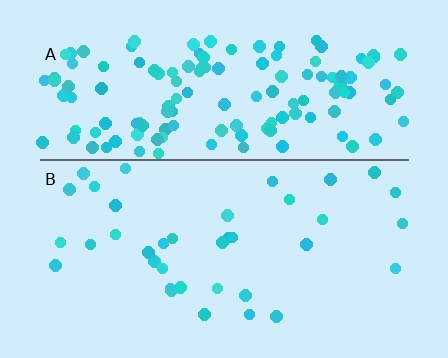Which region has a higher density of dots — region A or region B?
A (the top).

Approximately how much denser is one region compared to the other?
Approximately 3.9× — region A over region B.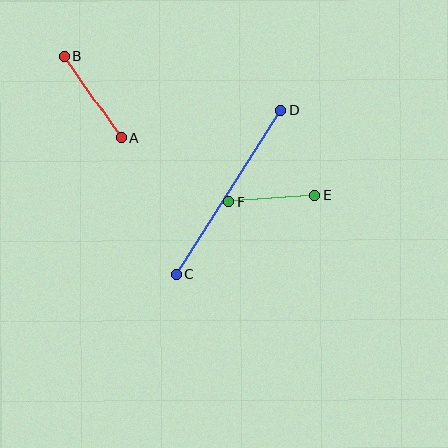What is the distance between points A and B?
The distance is approximately 100 pixels.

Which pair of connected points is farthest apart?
Points C and D are farthest apart.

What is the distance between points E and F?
The distance is approximately 86 pixels.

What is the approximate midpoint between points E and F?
The midpoint is at approximately (271, 198) pixels.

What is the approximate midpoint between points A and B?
The midpoint is at approximately (93, 97) pixels.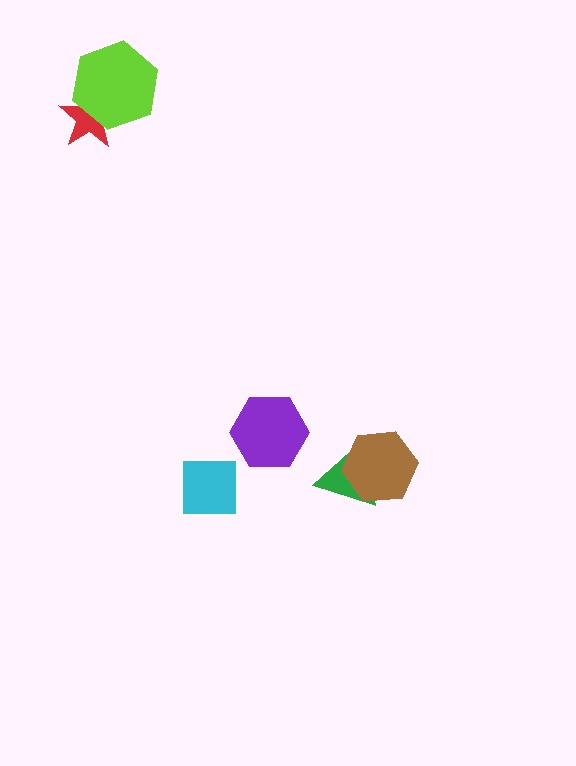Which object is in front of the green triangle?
The brown hexagon is in front of the green triangle.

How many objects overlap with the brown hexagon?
1 object overlaps with the brown hexagon.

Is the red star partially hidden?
Yes, it is partially covered by another shape.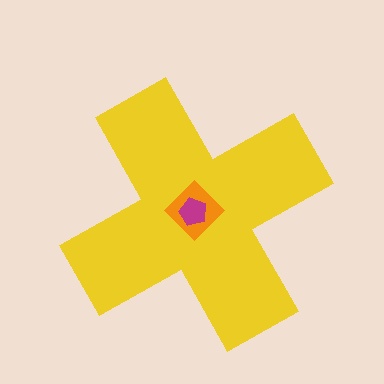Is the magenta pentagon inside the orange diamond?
Yes.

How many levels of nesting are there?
3.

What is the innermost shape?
The magenta pentagon.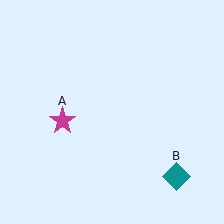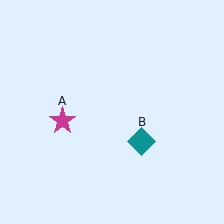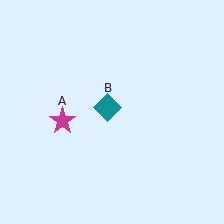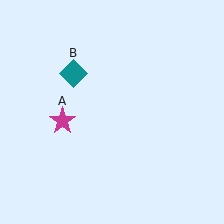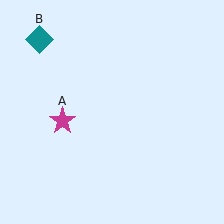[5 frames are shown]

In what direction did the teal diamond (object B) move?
The teal diamond (object B) moved up and to the left.